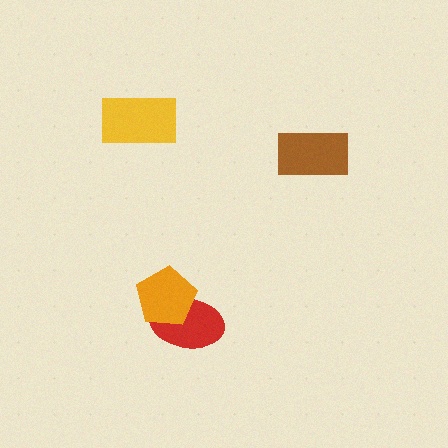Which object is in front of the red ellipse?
The orange pentagon is in front of the red ellipse.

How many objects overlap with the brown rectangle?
0 objects overlap with the brown rectangle.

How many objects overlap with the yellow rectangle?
0 objects overlap with the yellow rectangle.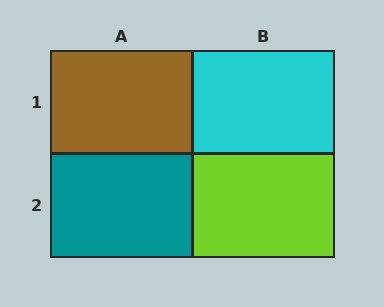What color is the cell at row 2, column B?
Lime.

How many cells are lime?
1 cell is lime.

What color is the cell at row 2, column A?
Teal.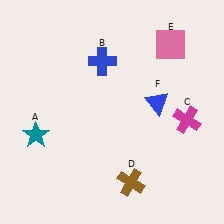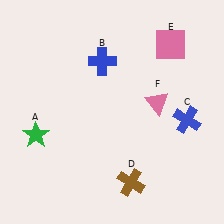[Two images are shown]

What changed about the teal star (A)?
In Image 1, A is teal. In Image 2, it changed to green.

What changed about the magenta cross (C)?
In Image 1, C is magenta. In Image 2, it changed to blue.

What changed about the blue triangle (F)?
In Image 1, F is blue. In Image 2, it changed to pink.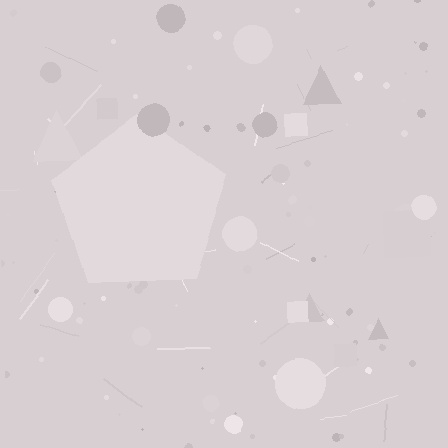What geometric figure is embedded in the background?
A pentagon is embedded in the background.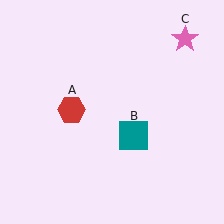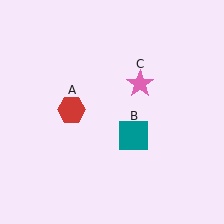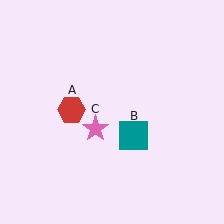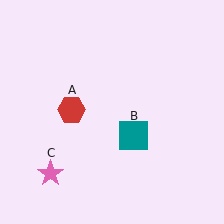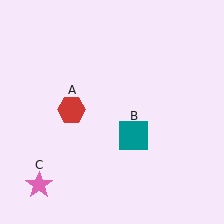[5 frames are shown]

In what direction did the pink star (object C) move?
The pink star (object C) moved down and to the left.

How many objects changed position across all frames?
1 object changed position: pink star (object C).